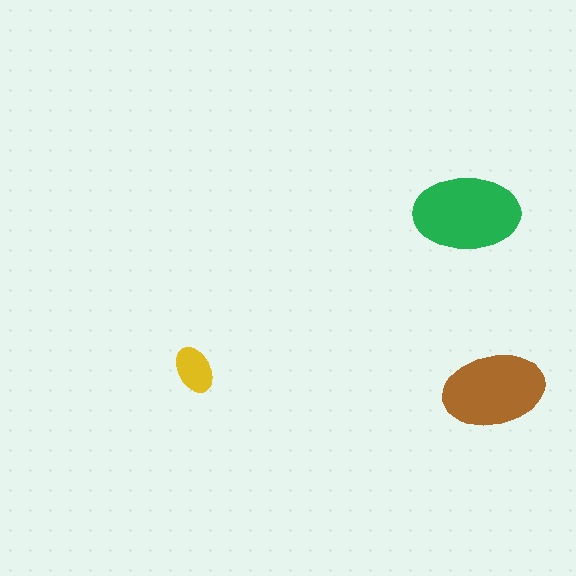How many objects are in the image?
There are 3 objects in the image.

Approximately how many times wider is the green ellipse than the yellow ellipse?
About 2.5 times wider.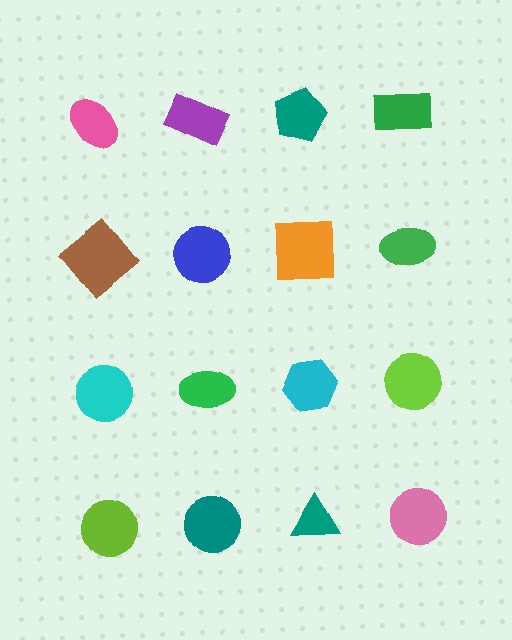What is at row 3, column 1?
A cyan circle.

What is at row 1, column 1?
A pink ellipse.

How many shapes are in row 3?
4 shapes.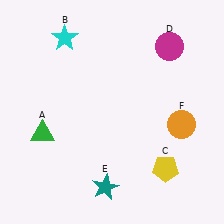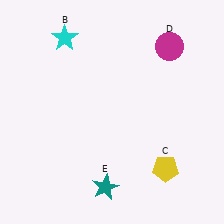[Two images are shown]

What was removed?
The green triangle (A), the orange circle (F) were removed in Image 2.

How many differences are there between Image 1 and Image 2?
There are 2 differences between the two images.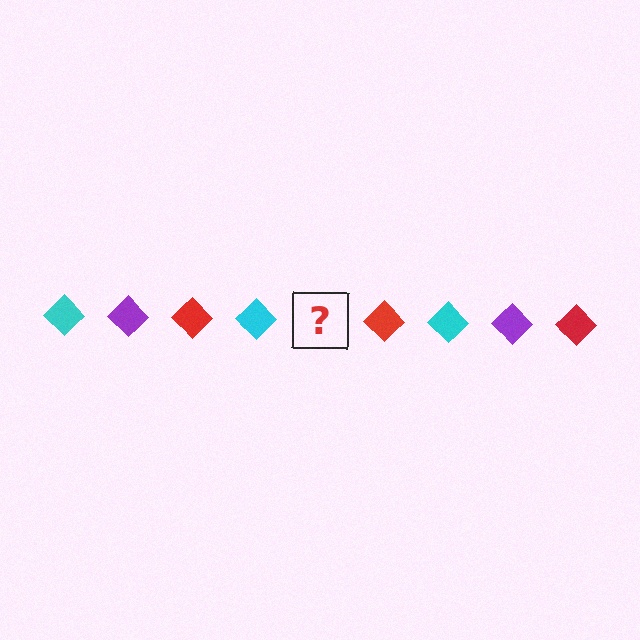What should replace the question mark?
The question mark should be replaced with a purple diamond.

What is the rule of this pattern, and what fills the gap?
The rule is that the pattern cycles through cyan, purple, red diamonds. The gap should be filled with a purple diamond.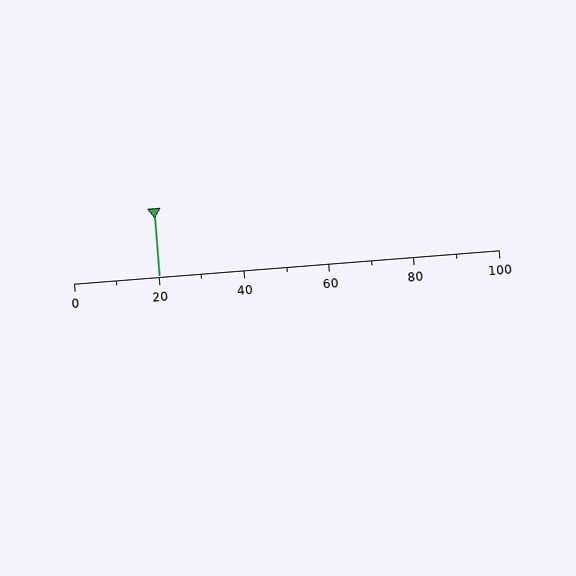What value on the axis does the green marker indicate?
The marker indicates approximately 20.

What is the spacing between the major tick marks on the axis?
The major ticks are spaced 20 apart.